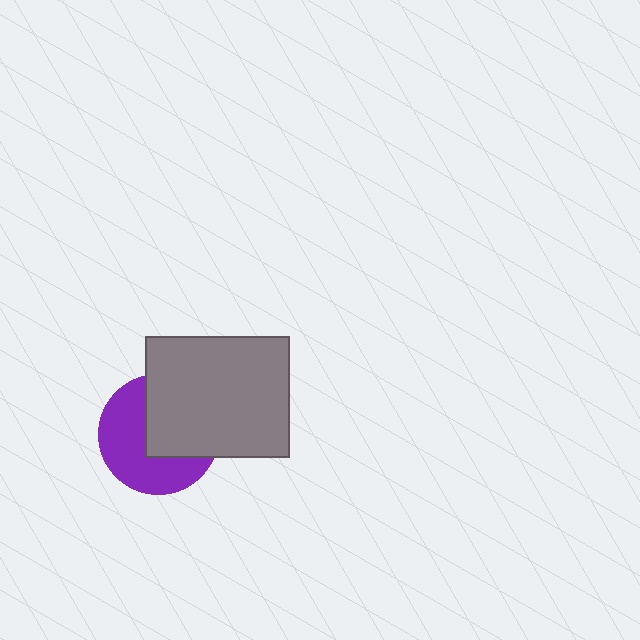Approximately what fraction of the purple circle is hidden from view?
Roughly 46% of the purple circle is hidden behind the gray rectangle.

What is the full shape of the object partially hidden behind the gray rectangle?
The partially hidden object is a purple circle.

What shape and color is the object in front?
The object in front is a gray rectangle.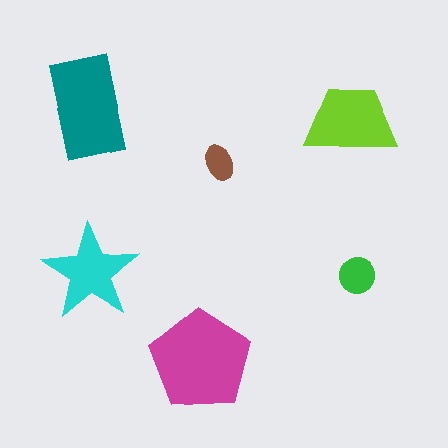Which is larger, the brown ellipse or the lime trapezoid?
The lime trapezoid.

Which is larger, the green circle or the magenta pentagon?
The magenta pentagon.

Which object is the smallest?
The brown ellipse.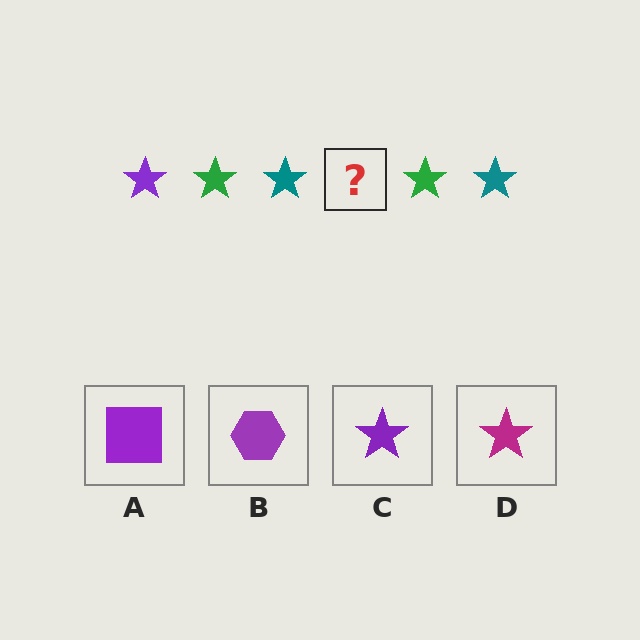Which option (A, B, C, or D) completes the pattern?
C.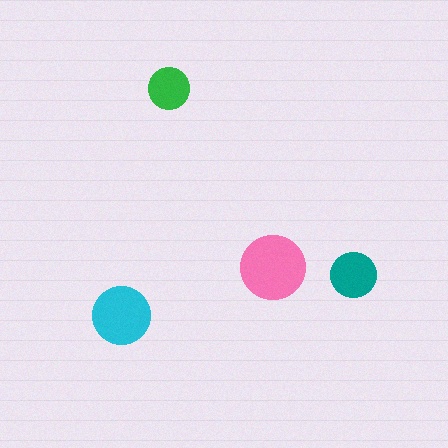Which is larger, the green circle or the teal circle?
The teal one.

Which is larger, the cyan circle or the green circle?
The cyan one.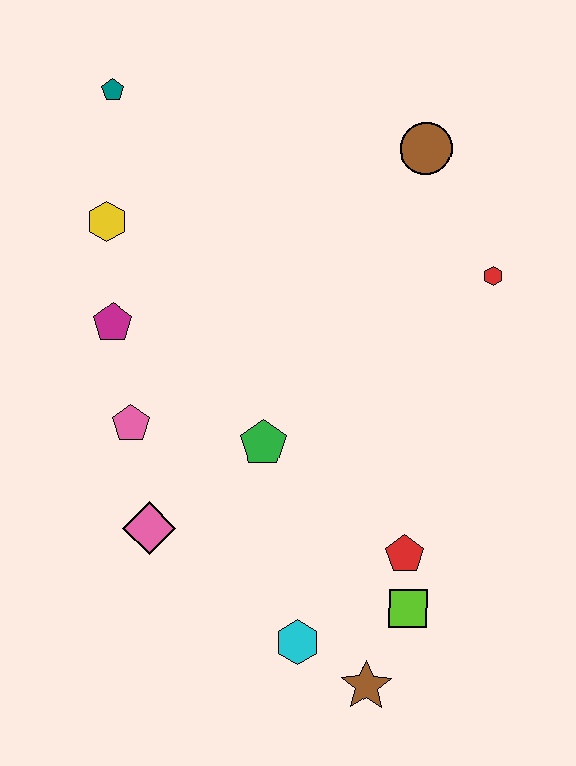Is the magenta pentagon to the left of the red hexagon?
Yes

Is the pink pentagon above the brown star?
Yes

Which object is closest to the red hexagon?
The brown circle is closest to the red hexagon.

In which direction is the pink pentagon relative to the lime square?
The pink pentagon is to the left of the lime square.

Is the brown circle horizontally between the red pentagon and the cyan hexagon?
No